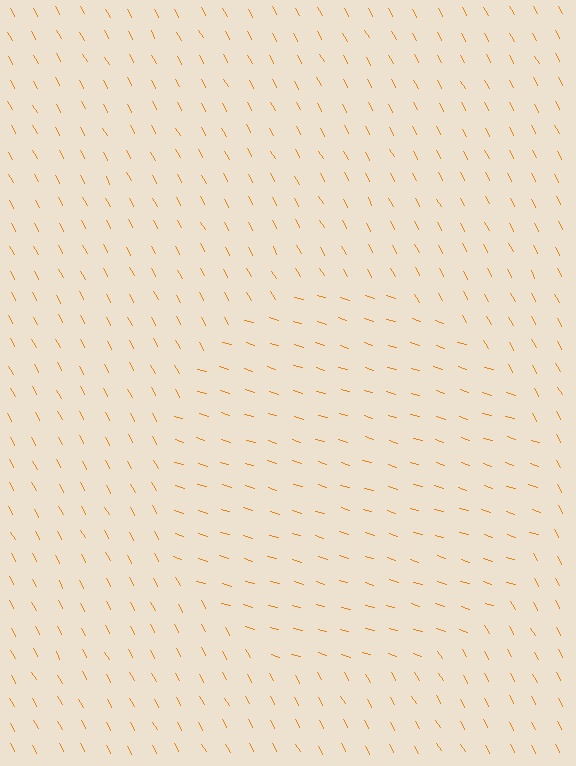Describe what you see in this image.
The image is filled with small orange line segments. A circle region in the image has lines oriented differently from the surrounding lines, creating a visible texture boundary.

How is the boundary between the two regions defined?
The boundary is defined purely by a change in line orientation (approximately 45 degrees difference). All lines are the same color and thickness.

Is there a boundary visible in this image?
Yes, there is a texture boundary formed by a change in line orientation.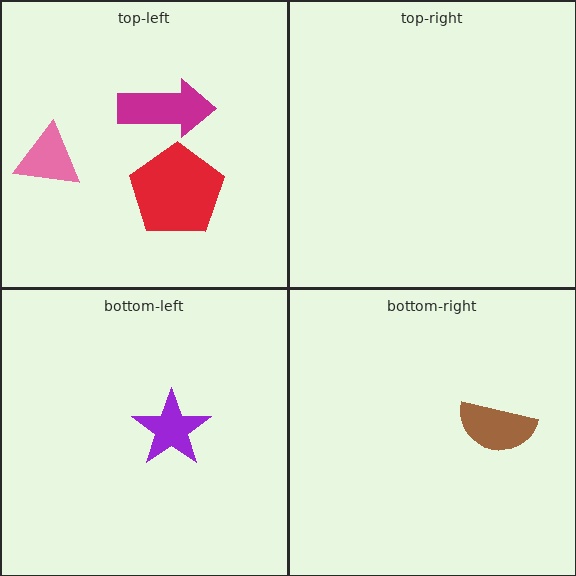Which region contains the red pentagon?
The top-left region.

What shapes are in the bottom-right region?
The brown semicircle.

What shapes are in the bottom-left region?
The purple star.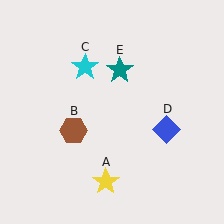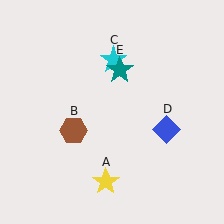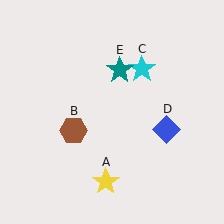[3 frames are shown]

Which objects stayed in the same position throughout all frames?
Yellow star (object A) and brown hexagon (object B) and blue diamond (object D) and teal star (object E) remained stationary.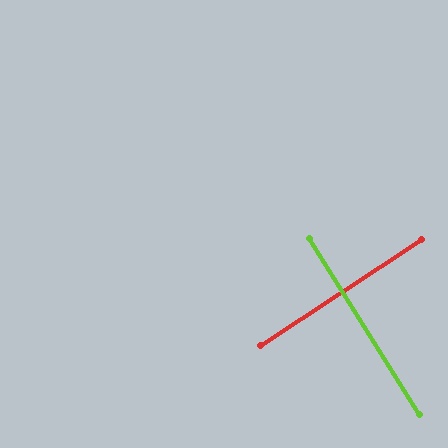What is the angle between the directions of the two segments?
Approximately 89 degrees.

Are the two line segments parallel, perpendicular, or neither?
Perpendicular — they meet at approximately 89°.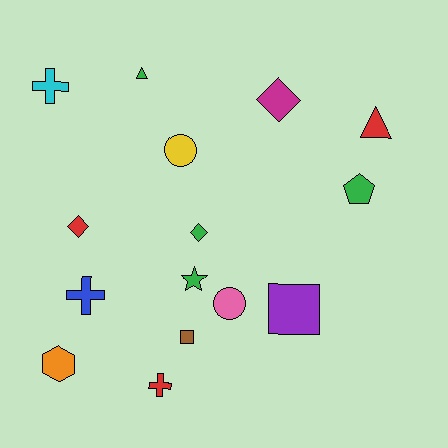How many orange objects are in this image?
There is 1 orange object.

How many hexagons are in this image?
There is 1 hexagon.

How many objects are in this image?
There are 15 objects.